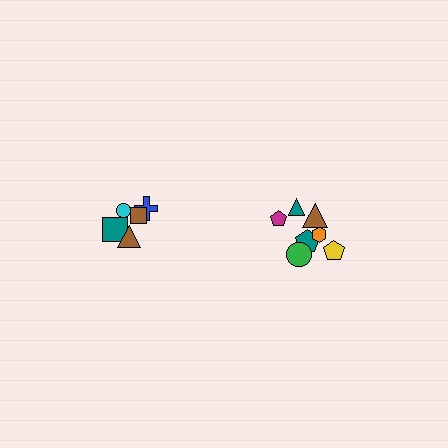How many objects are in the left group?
There are 5 objects.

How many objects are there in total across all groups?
There are 12 objects.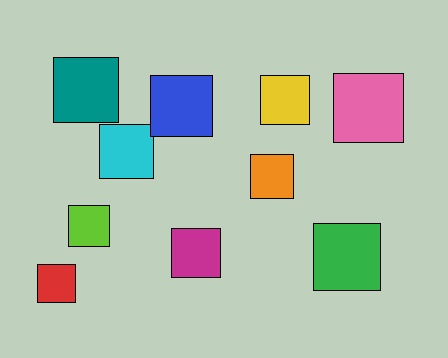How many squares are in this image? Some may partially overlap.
There are 10 squares.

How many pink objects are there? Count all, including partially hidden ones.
There is 1 pink object.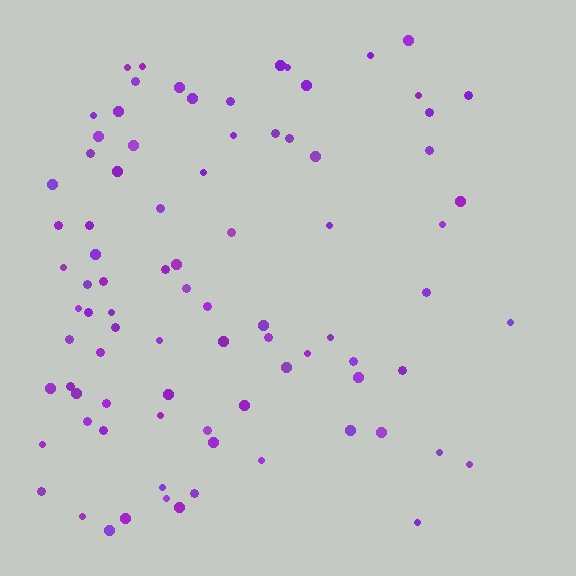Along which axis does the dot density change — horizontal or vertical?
Horizontal.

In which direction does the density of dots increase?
From right to left, with the left side densest.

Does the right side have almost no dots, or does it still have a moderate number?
Still a moderate number, just noticeably fewer than the left.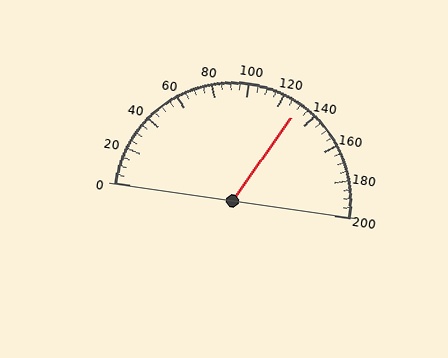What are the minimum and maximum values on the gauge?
The gauge ranges from 0 to 200.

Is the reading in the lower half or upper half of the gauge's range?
The reading is in the upper half of the range (0 to 200).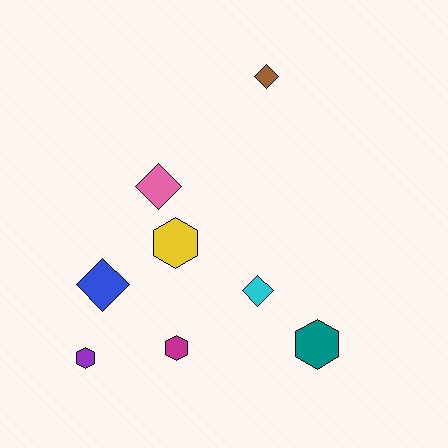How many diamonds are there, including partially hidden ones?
There are 4 diamonds.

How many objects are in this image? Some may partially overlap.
There are 8 objects.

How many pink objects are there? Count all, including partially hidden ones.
There is 1 pink object.